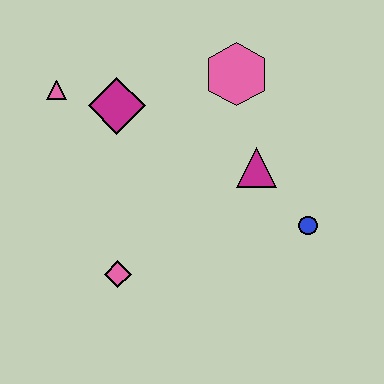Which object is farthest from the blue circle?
The pink triangle is farthest from the blue circle.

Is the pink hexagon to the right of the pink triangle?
Yes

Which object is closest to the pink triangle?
The magenta diamond is closest to the pink triangle.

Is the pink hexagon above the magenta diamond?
Yes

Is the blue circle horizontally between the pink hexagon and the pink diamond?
No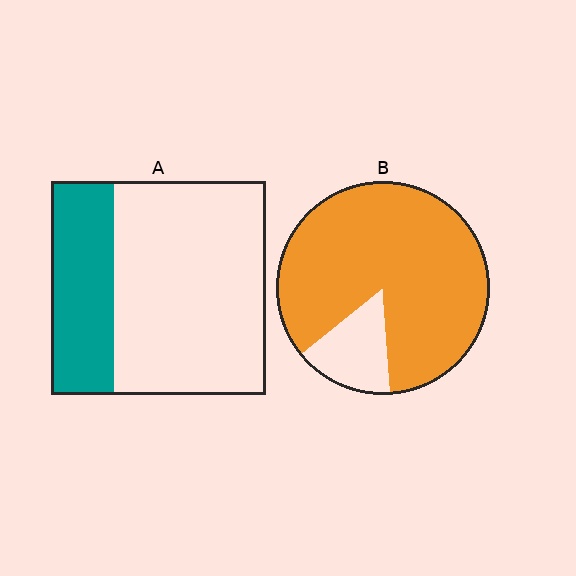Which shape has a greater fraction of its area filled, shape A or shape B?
Shape B.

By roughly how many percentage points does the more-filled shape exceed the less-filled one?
By roughly 55 percentage points (B over A).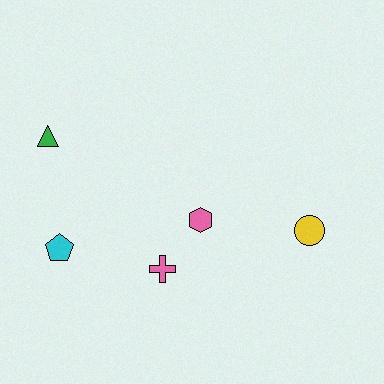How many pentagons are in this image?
There is 1 pentagon.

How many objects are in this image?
There are 5 objects.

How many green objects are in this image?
There is 1 green object.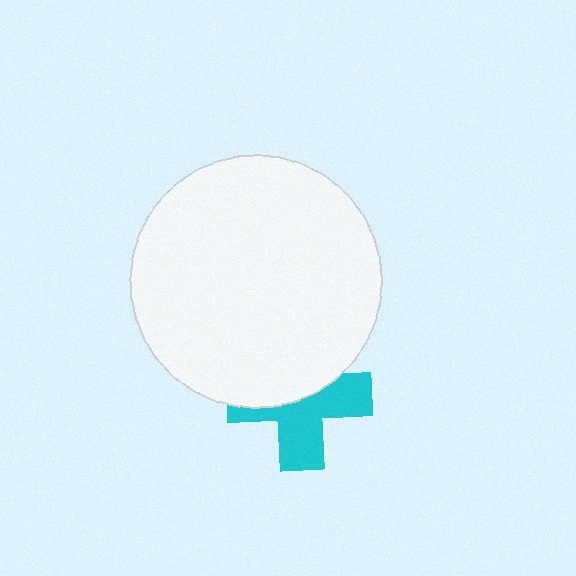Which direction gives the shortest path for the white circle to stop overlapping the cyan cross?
Moving up gives the shortest separation.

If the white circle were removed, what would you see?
You would see the complete cyan cross.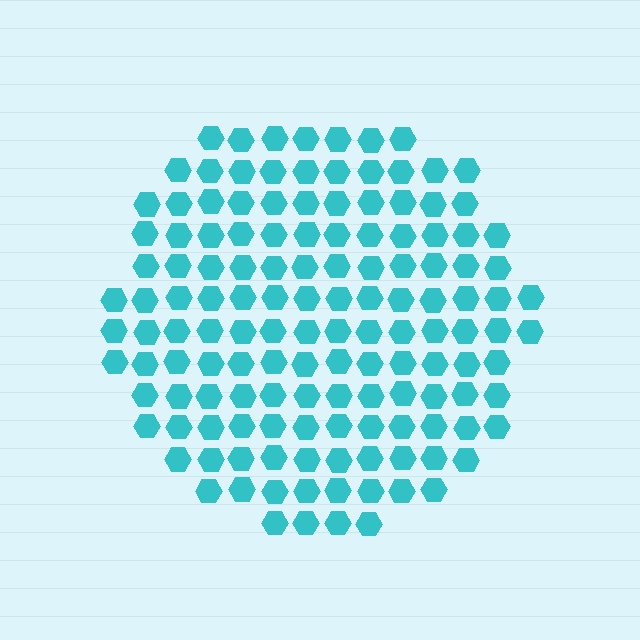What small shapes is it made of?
It is made of small hexagons.